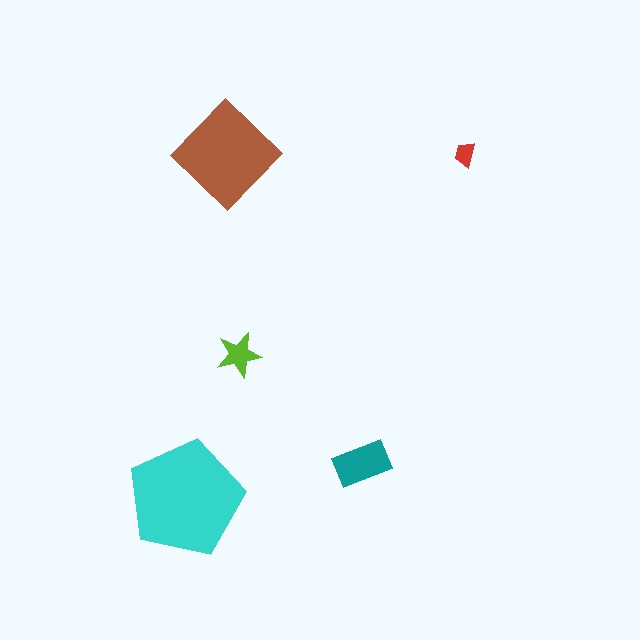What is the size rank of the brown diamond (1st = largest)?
2nd.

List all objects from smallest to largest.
The red trapezoid, the lime star, the teal rectangle, the brown diamond, the cyan pentagon.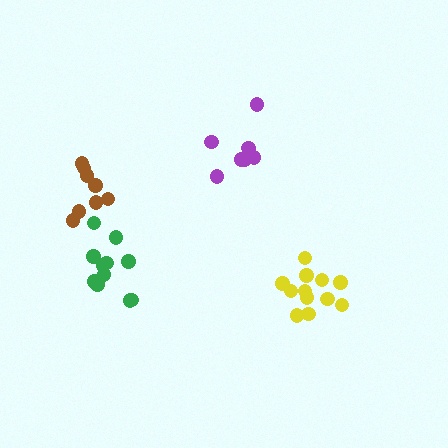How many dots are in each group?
Group 1: 12 dots, Group 2: 7 dots, Group 3: 12 dots, Group 4: 8 dots (39 total).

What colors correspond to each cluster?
The clusters are colored: yellow, purple, green, brown.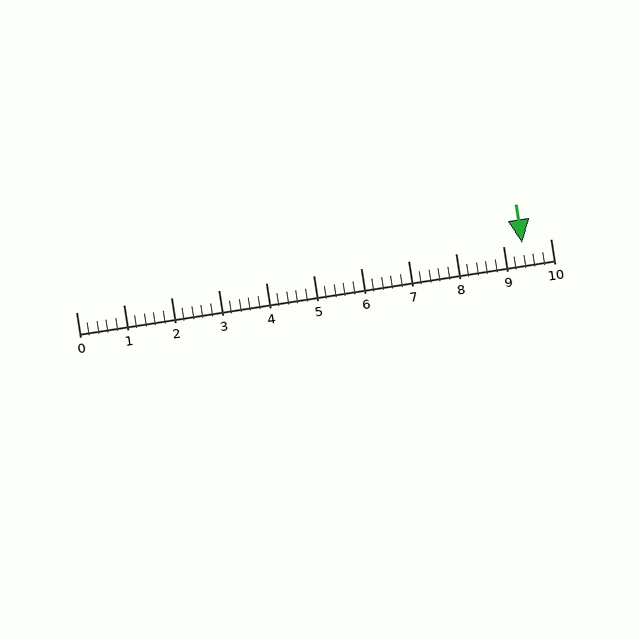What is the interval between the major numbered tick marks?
The major tick marks are spaced 1 units apart.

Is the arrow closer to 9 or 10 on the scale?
The arrow is closer to 9.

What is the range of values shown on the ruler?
The ruler shows values from 0 to 10.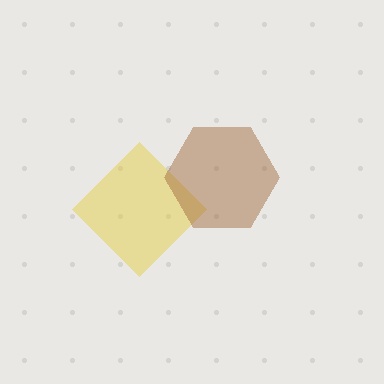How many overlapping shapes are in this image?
There are 2 overlapping shapes in the image.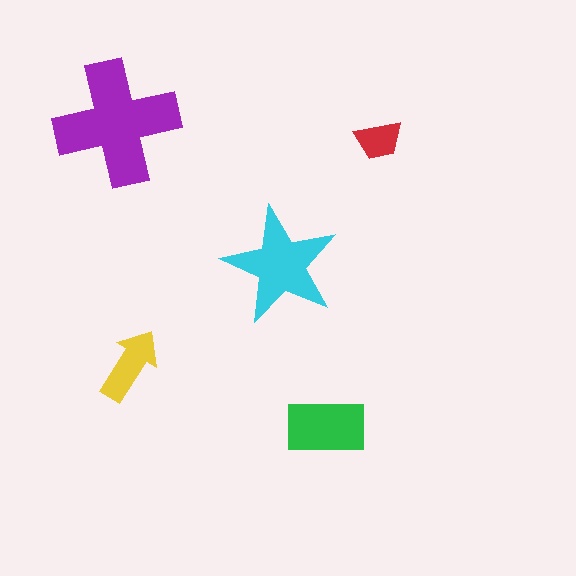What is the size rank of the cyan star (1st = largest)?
2nd.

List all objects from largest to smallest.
The purple cross, the cyan star, the green rectangle, the yellow arrow, the red trapezoid.